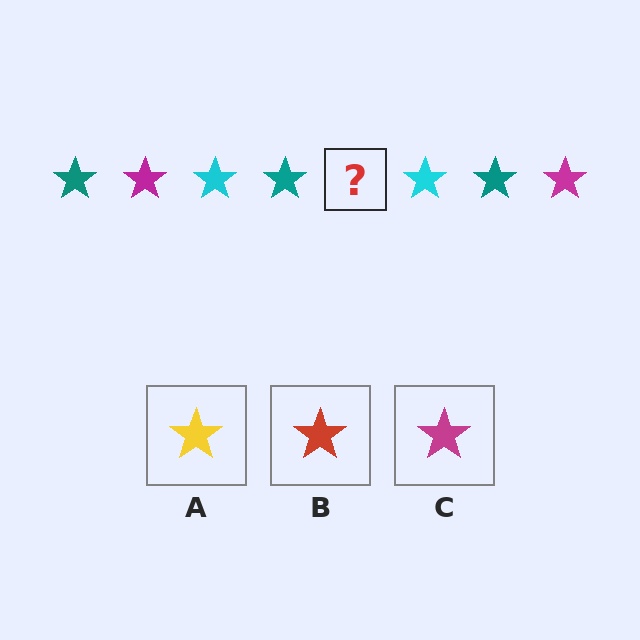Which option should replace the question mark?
Option C.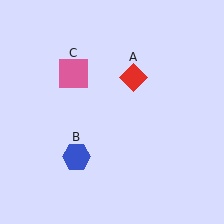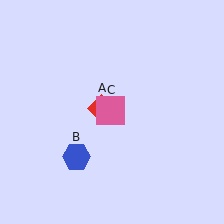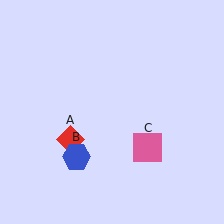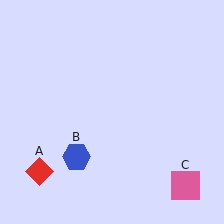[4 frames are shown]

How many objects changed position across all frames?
2 objects changed position: red diamond (object A), pink square (object C).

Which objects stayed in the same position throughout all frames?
Blue hexagon (object B) remained stationary.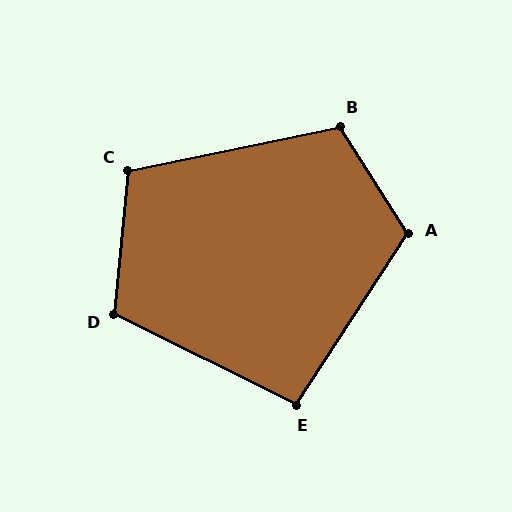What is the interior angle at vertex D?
Approximately 111 degrees (obtuse).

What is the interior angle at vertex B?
Approximately 111 degrees (obtuse).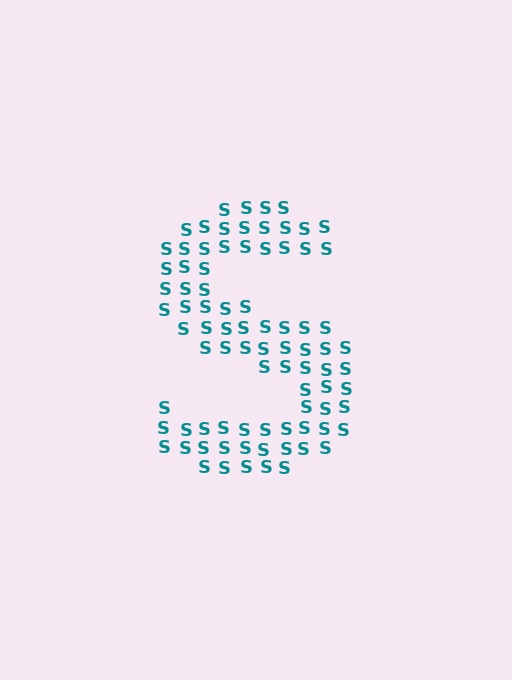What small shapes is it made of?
It is made of small letter S's.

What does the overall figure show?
The overall figure shows the letter S.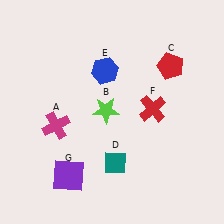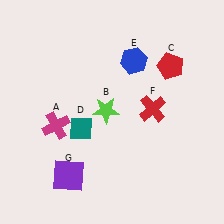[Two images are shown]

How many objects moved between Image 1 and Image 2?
2 objects moved between the two images.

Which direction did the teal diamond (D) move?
The teal diamond (D) moved left.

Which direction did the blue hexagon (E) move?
The blue hexagon (E) moved right.